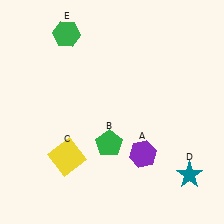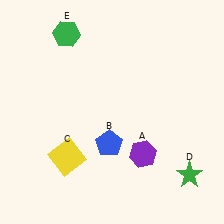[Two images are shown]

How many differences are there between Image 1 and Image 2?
There are 2 differences between the two images.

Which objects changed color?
B changed from green to blue. D changed from teal to green.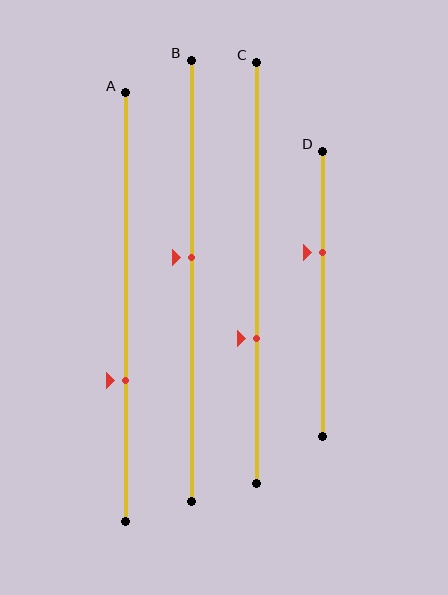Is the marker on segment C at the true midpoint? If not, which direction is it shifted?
No, the marker on segment C is shifted downward by about 15% of the segment length.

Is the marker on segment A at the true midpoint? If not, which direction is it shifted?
No, the marker on segment A is shifted downward by about 17% of the segment length.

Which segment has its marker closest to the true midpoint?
Segment B has its marker closest to the true midpoint.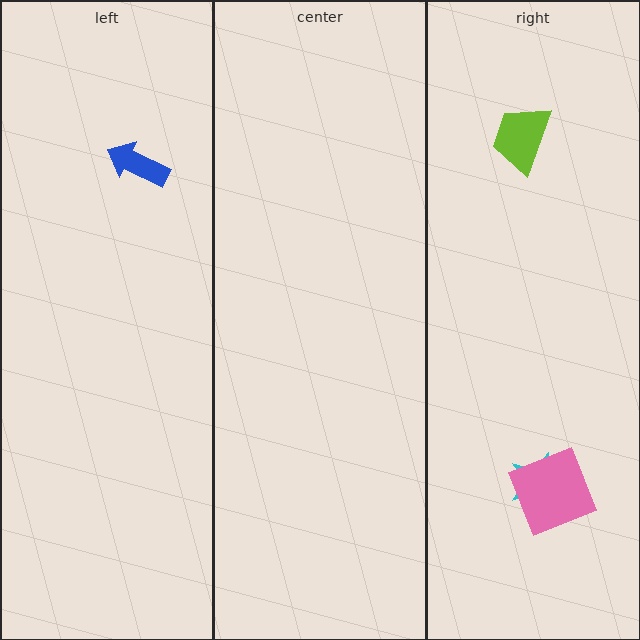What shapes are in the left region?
The blue arrow.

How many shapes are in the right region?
3.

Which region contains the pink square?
The right region.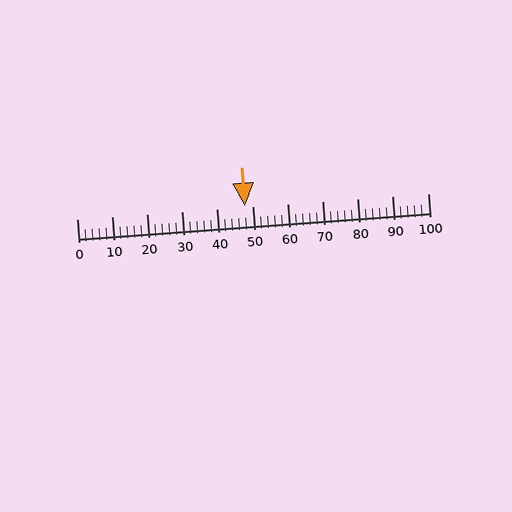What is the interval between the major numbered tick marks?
The major tick marks are spaced 10 units apart.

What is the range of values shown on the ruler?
The ruler shows values from 0 to 100.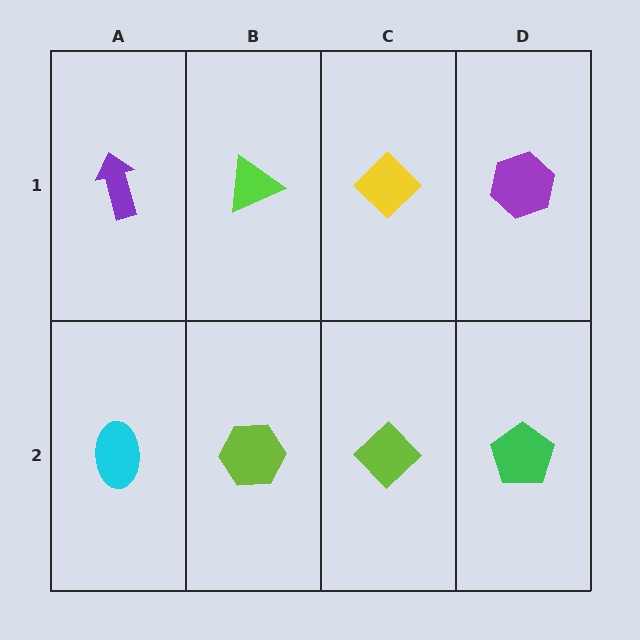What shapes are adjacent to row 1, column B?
A lime hexagon (row 2, column B), a purple arrow (row 1, column A), a yellow diamond (row 1, column C).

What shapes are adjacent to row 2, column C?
A yellow diamond (row 1, column C), a lime hexagon (row 2, column B), a green pentagon (row 2, column D).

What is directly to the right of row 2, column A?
A lime hexagon.